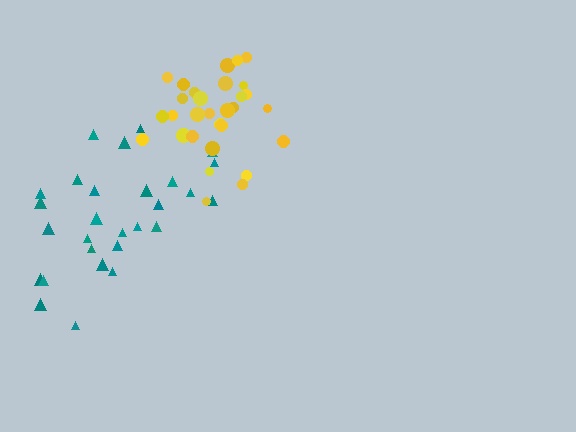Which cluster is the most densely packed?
Yellow.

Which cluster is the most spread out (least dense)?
Teal.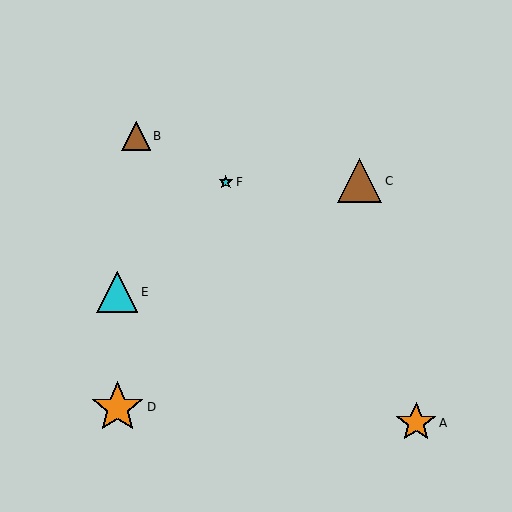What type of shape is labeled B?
Shape B is a brown triangle.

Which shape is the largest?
The orange star (labeled D) is the largest.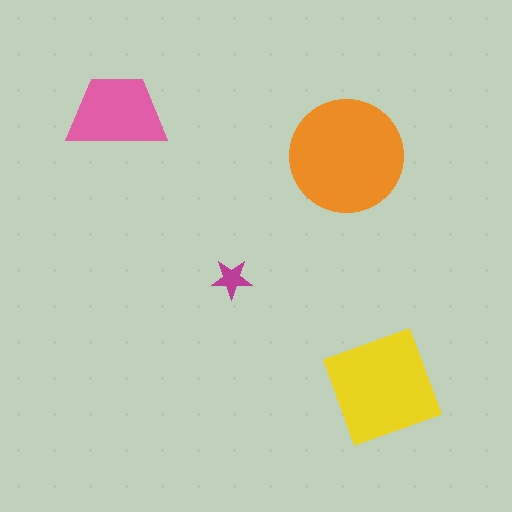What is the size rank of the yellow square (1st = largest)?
2nd.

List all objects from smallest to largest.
The magenta star, the pink trapezoid, the yellow square, the orange circle.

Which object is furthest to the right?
The yellow square is rightmost.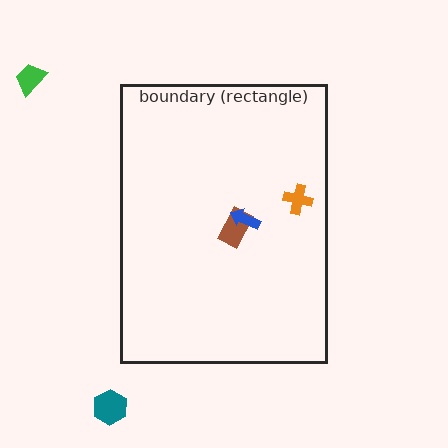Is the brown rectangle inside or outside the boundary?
Inside.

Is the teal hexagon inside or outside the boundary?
Outside.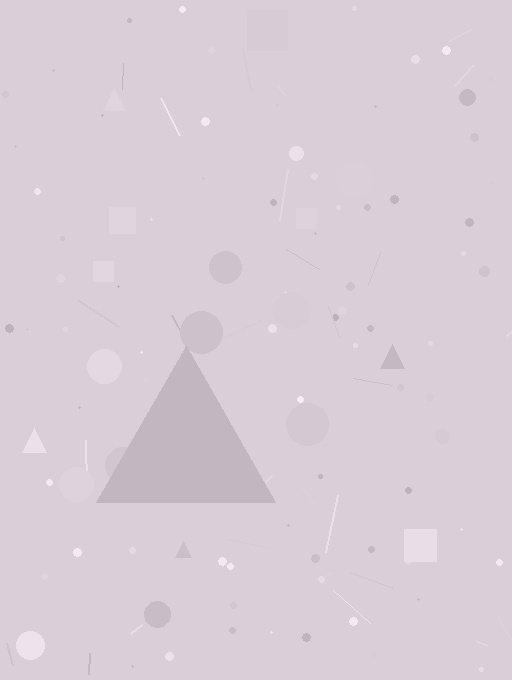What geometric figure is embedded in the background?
A triangle is embedded in the background.